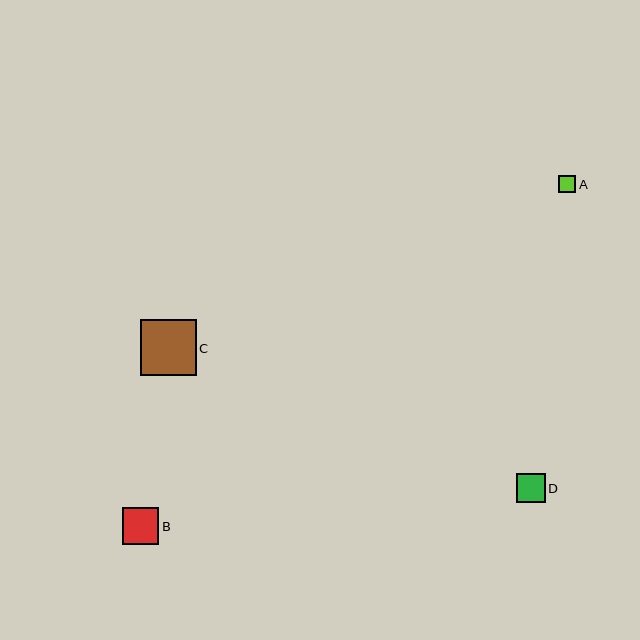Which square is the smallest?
Square A is the smallest with a size of approximately 18 pixels.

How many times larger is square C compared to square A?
Square C is approximately 3.2 times the size of square A.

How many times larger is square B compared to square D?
Square B is approximately 1.3 times the size of square D.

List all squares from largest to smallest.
From largest to smallest: C, B, D, A.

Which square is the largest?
Square C is the largest with a size of approximately 56 pixels.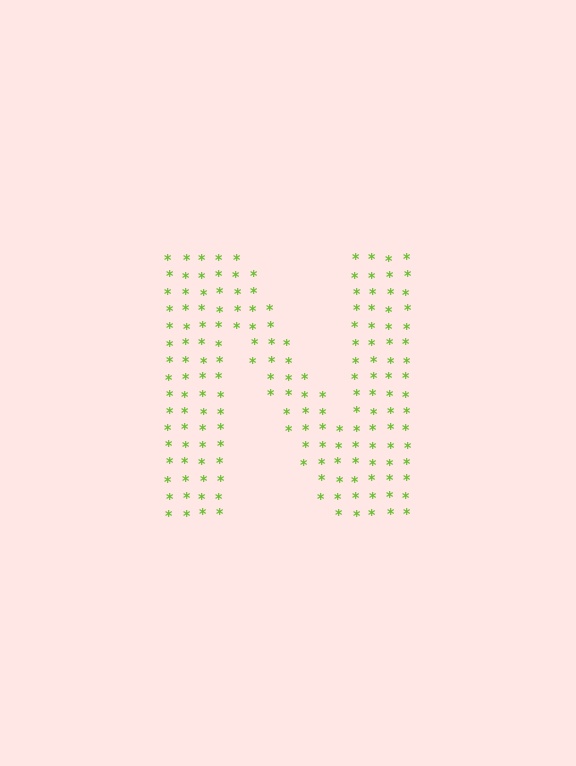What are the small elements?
The small elements are asterisks.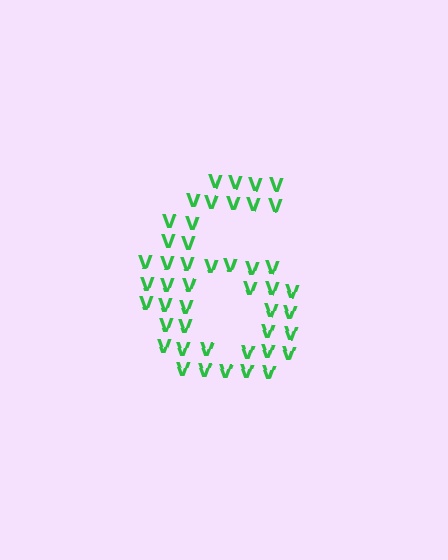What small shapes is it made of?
It is made of small letter V's.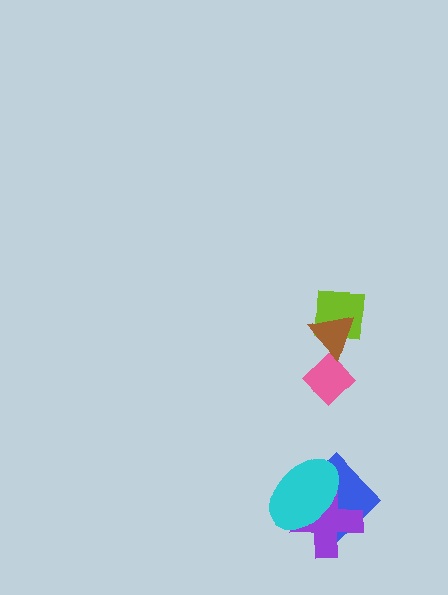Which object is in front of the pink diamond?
The brown triangle is in front of the pink diamond.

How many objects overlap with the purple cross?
2 objects overlap with the purple cross.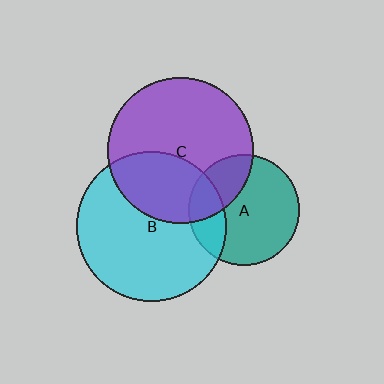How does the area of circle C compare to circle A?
Approximately 1.7 times.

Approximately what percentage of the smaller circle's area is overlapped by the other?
Approximately 30%.